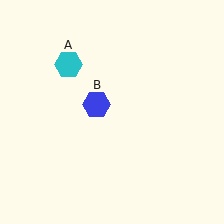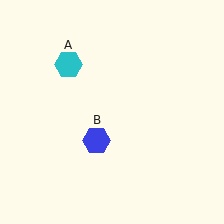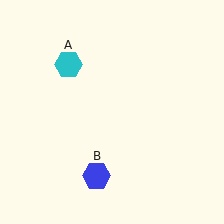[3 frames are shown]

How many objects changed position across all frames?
1 object changed position: blue hexagon (object B).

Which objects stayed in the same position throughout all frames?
Cyan hexagon (object A) remained stationary.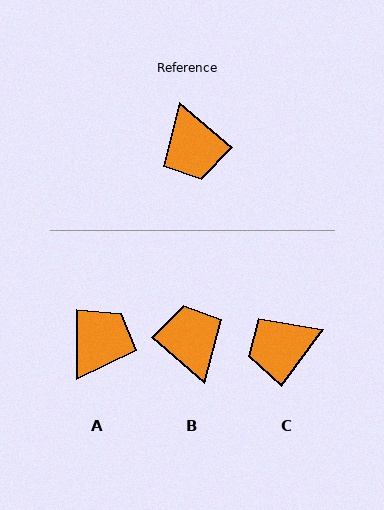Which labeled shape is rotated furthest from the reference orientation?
B, about 179 degrees away.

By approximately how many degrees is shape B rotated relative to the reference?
Approximately 179 degrees counter-clockwise.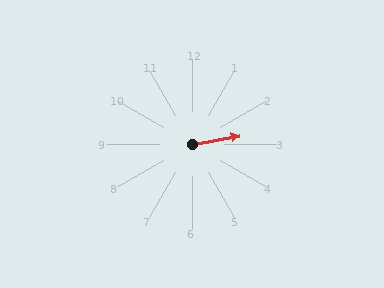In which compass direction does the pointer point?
East.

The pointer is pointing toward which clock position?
Roughly 3 o'clock.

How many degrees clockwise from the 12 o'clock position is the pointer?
Approximately 80 degrees.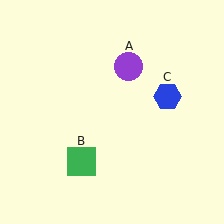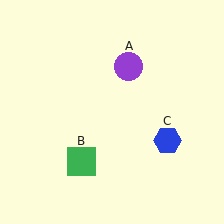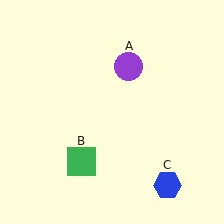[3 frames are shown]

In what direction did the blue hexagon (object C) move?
The blue hexagon (object C) moved down.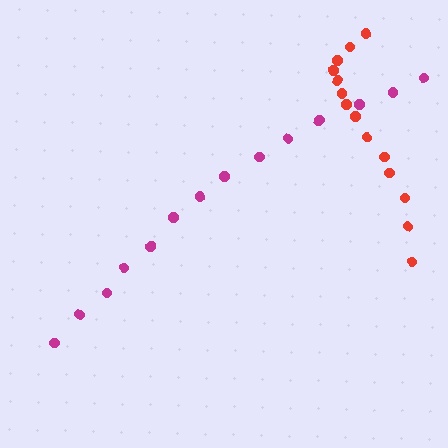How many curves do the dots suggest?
There are 2 distinct paths.